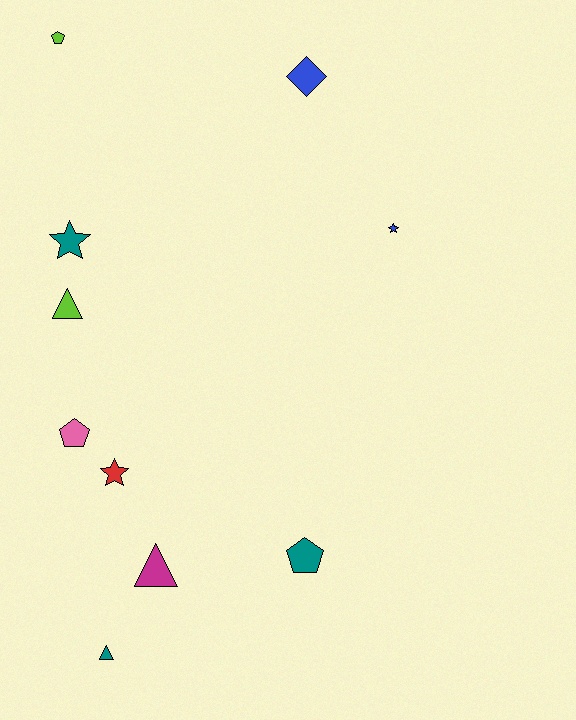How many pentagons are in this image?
There are 3 pentagons.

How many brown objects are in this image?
There are no brown objects.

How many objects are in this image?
There are 10 objects.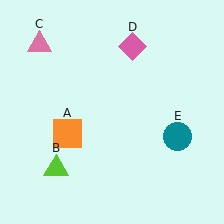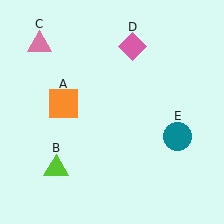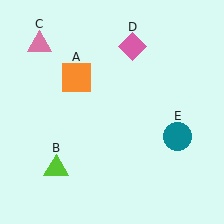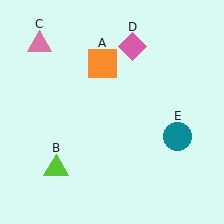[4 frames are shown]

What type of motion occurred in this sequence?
The orange square (object A) rotated clockwise around the center of the scene.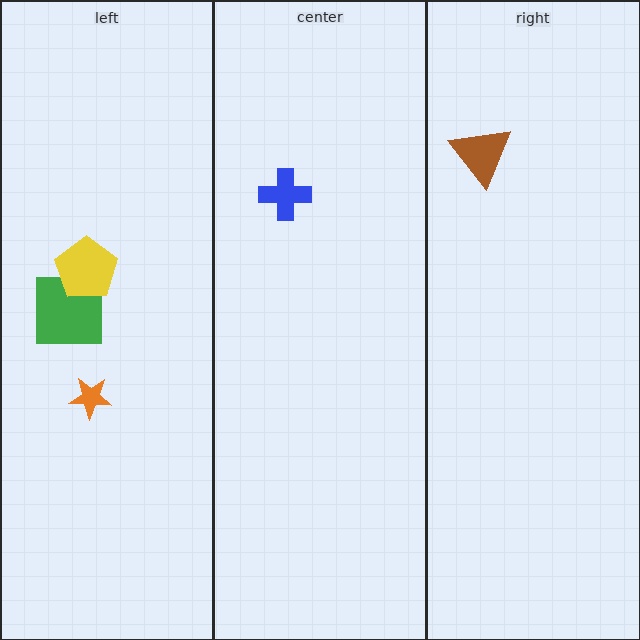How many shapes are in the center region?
1.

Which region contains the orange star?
The left region.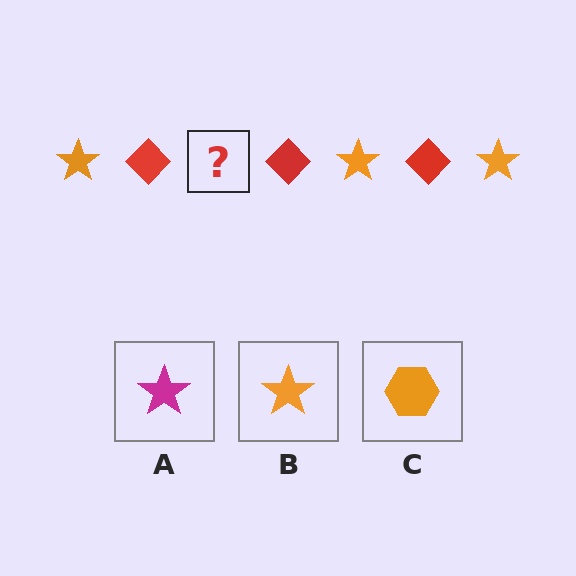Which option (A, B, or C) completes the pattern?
B.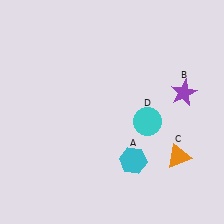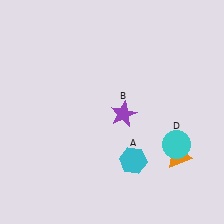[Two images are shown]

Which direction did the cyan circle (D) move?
The cyan circle (D) moved right.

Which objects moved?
The objects that moved are: the purple star (B), the cyan circle (D).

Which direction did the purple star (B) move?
The purple star (B) moved left.